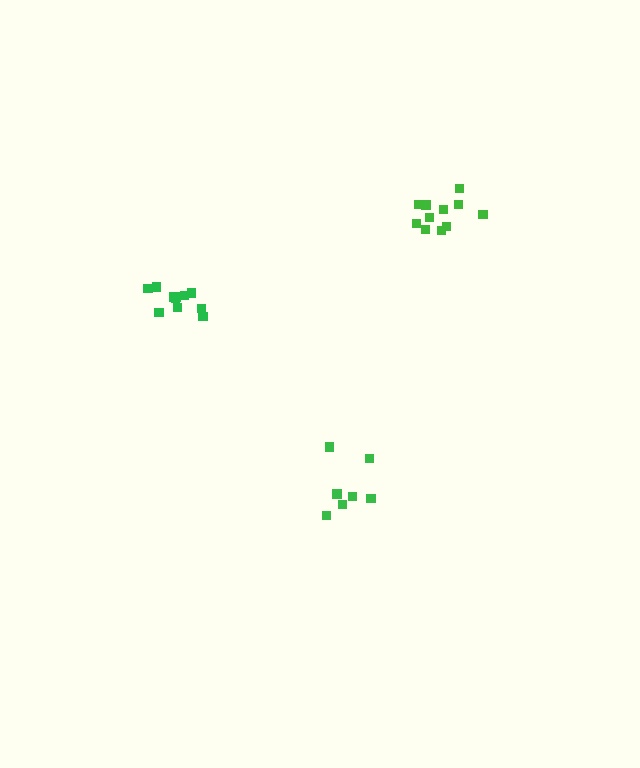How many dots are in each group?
Group 1: 11 dots, Group 2: 11 dots, Group 3: 7 dots (29 total).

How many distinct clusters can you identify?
There are 3 distinct clusters.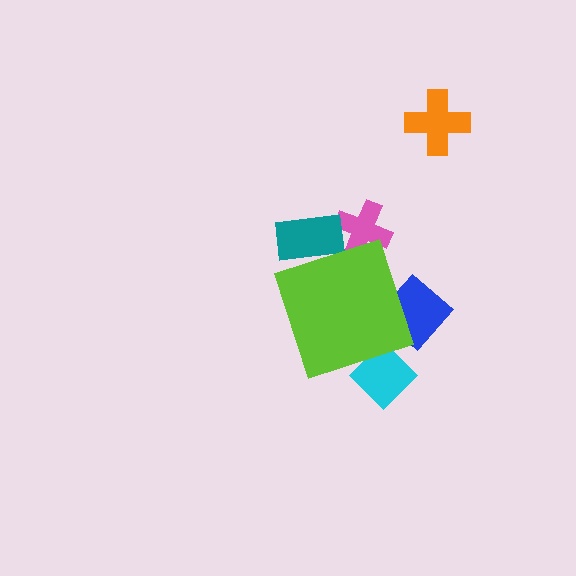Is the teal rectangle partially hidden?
Yes, the teal rectangle is partially hidden behind the lime diamond.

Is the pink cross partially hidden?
Yes, the pink cross is partially hidden behind the lime diamond.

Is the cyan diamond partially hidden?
Yes, the cyan diamond is partially hidden behind the lime diamond.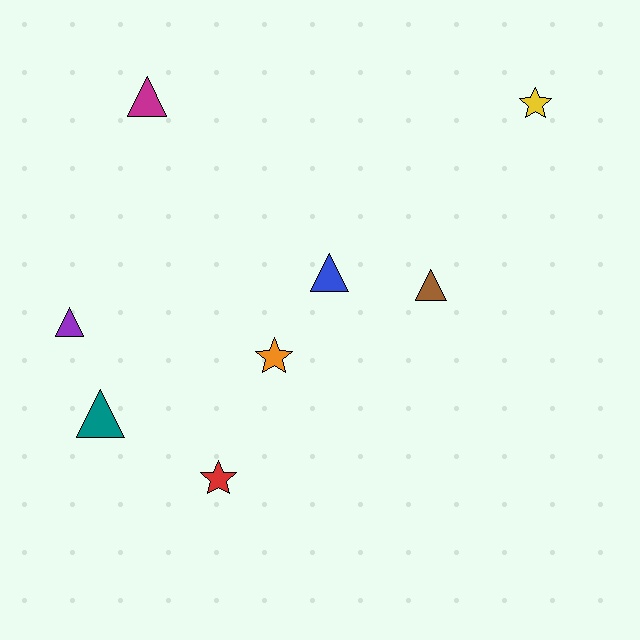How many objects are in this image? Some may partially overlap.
There are 8 objects.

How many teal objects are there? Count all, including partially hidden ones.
There is 1 teal object.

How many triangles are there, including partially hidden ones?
There are 5 triangles.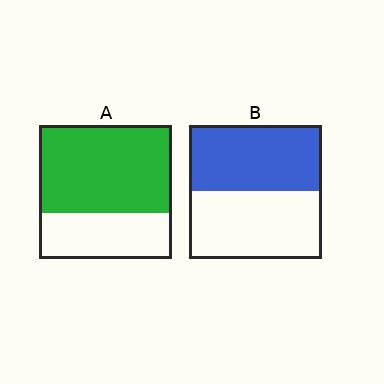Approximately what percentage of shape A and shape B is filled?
A is approximately 65% and B is approximately 50%.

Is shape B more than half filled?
Roughly half.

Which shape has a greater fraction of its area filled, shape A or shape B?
Shape A.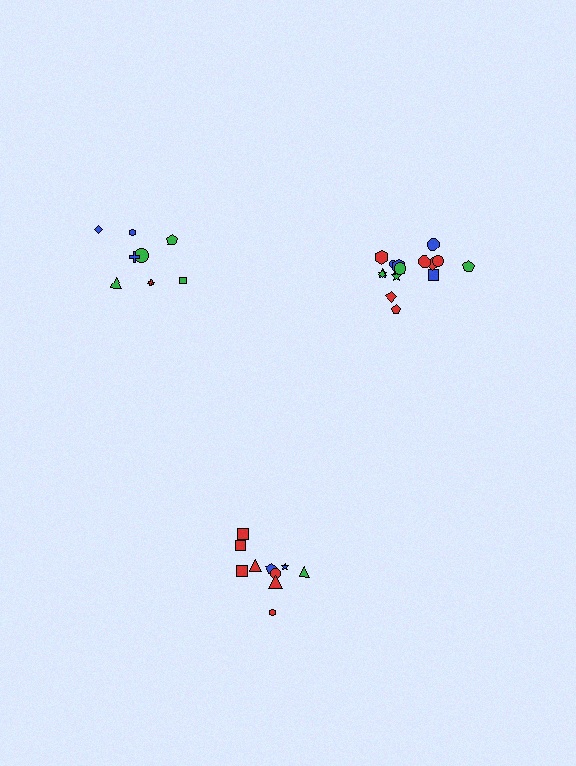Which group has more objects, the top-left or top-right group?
The top-right group.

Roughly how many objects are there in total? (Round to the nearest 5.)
Roughly 35 objects in total.